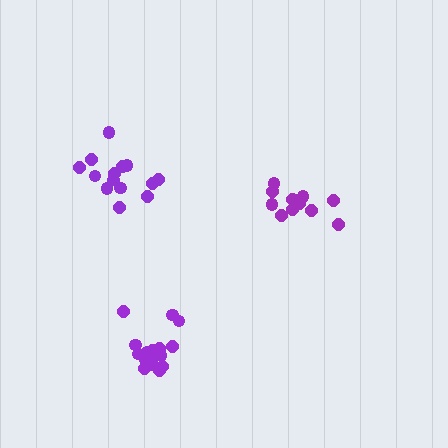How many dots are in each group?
Group 1: 16 dots, Group 2: 14 dots, Group 3: 12 dots (42 total).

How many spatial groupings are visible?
There are 3 spatial groupings.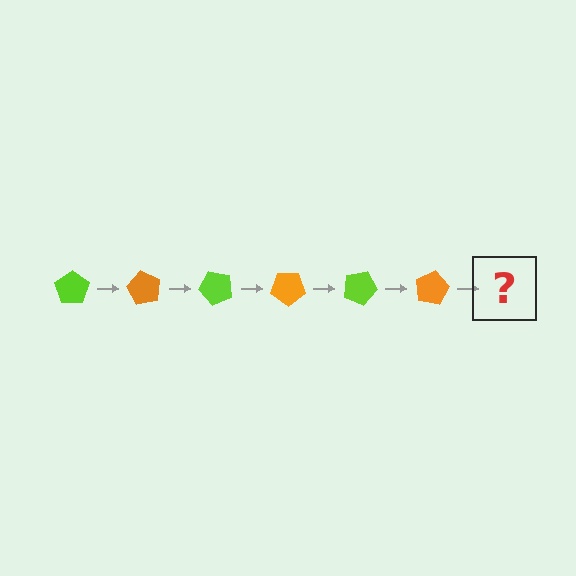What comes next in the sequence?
The next element should be a lime pentagon, rotated 360 degrees from the start.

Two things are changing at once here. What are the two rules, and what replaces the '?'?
The two rules are that it rotates 60 degrees each step and the color cycles through lime and orange. The '?' should be a lime pentagon, rotated 360 degrees from the start.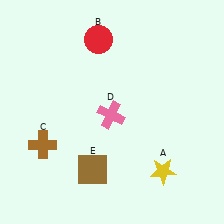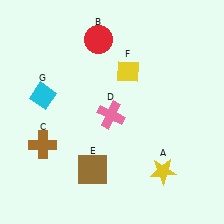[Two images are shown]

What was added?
A yellow diamond (F), a cyan diamond (G) were added in Image 2.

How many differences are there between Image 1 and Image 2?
There are 2 differences between the two images.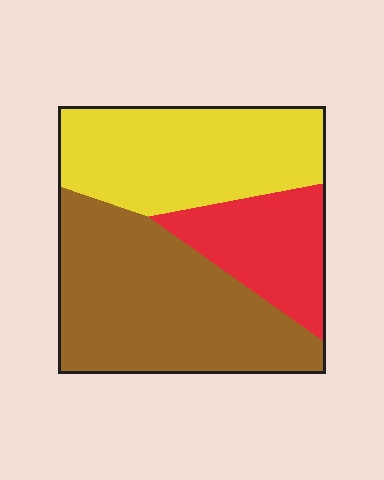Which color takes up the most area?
Brown, at roughly 45%.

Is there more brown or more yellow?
Brown.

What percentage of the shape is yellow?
Yellow takes up about one third (1/3) of the shape.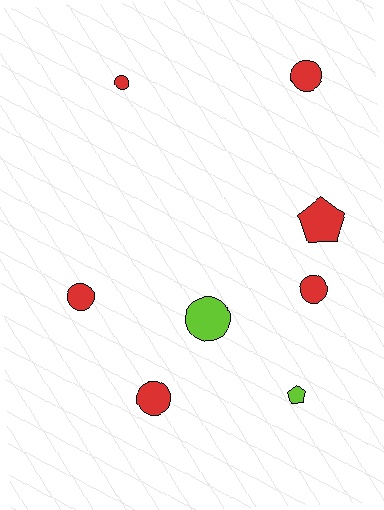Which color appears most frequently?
Red, with 6 objects.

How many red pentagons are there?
There is 1 red pentagon.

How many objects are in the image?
There are 8 objects.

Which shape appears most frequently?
Circle, with 6 objects.